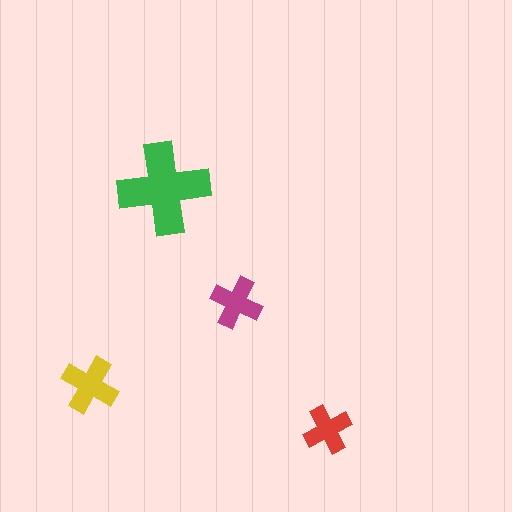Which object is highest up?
The green cross is topmost.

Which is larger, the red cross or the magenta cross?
The magenta one.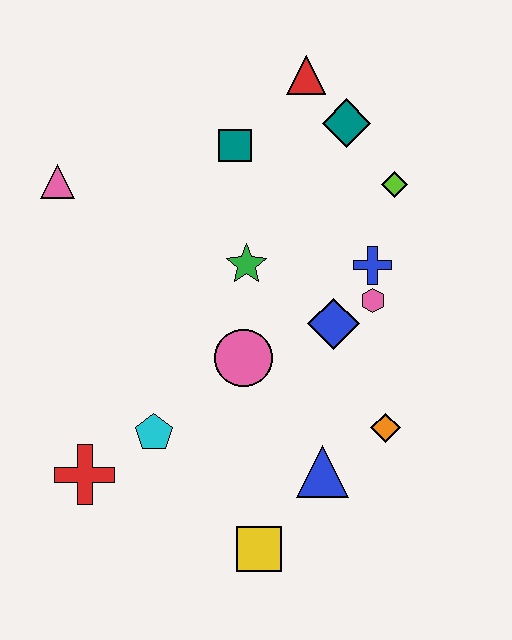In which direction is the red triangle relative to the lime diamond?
The red triangle is above the lime diamond.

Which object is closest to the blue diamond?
The pink hexagon is closest to the blue diamond.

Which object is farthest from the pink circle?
The red triangle is farthest from the pink circle.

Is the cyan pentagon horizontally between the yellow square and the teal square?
No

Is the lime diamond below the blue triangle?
No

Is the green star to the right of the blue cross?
No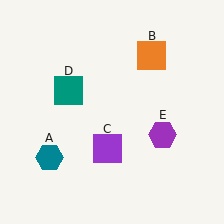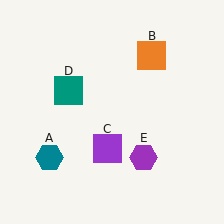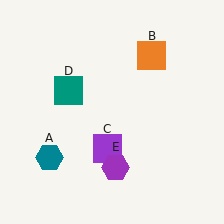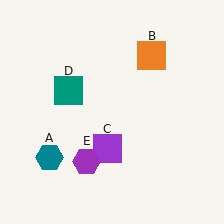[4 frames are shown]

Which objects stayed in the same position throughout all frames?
Teal hexagon (object A) and orange square (object B) and purple square (object C) and teal square (object D) remained stationary.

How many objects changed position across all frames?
1 object changed position: purple hexagon (object E).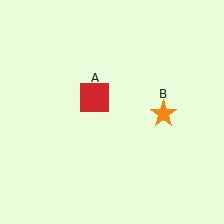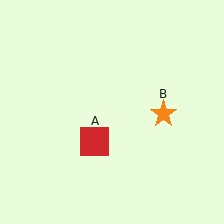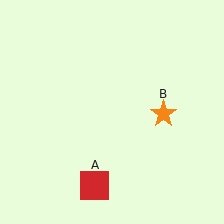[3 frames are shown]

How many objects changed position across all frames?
1 object changed position: red square (object A).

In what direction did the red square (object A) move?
The red square (object A) moved down.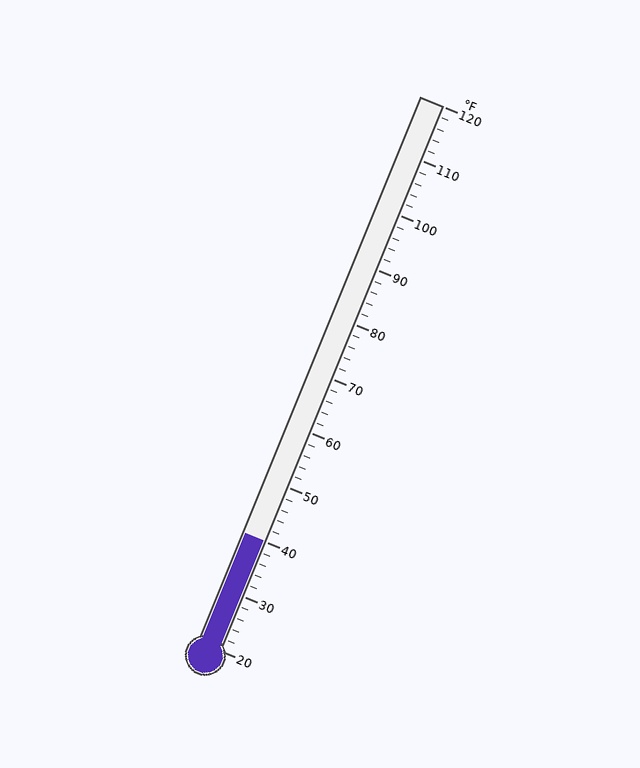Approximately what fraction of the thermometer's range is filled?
The thermometer is filled to approximately 20% of its range.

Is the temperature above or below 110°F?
The temperature is below 110°F.